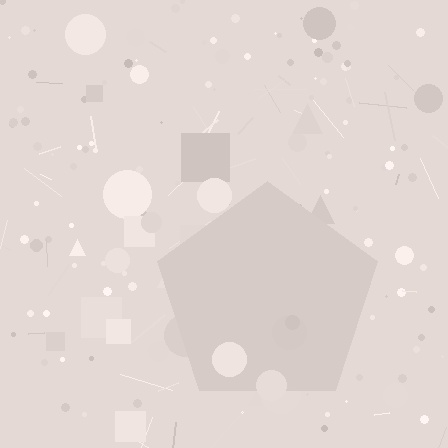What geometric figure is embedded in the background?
A pentagon is embedded in the background.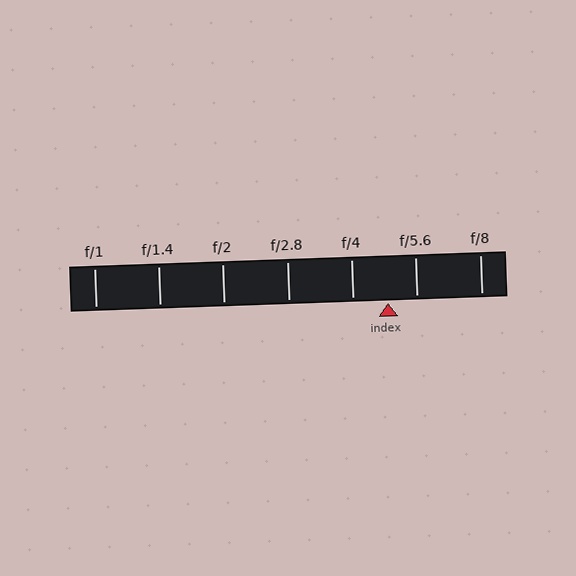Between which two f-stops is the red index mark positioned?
The index mark is between f/4 and f/5.6.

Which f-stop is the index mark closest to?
The index mark is closest to f/5.6.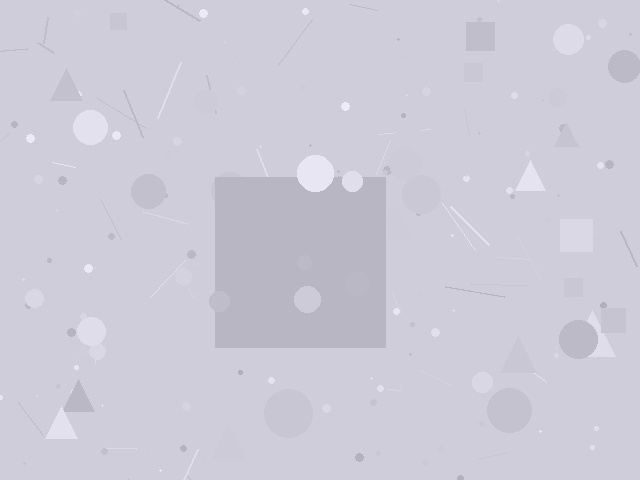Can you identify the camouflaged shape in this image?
The camouflaged shape is a square.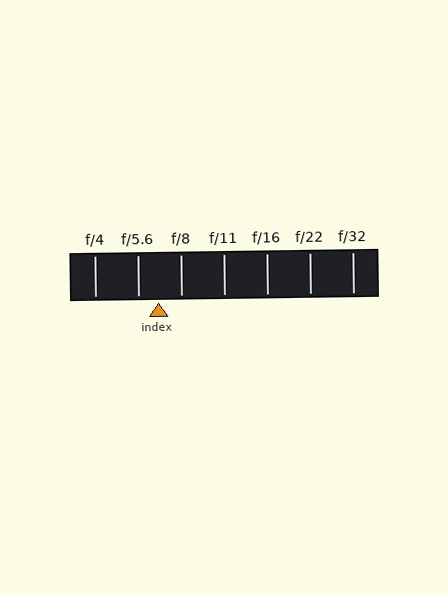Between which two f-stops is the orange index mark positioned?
The index mark is between f/5.6 and f/8.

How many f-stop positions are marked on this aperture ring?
There are 7 f-stop positions marked.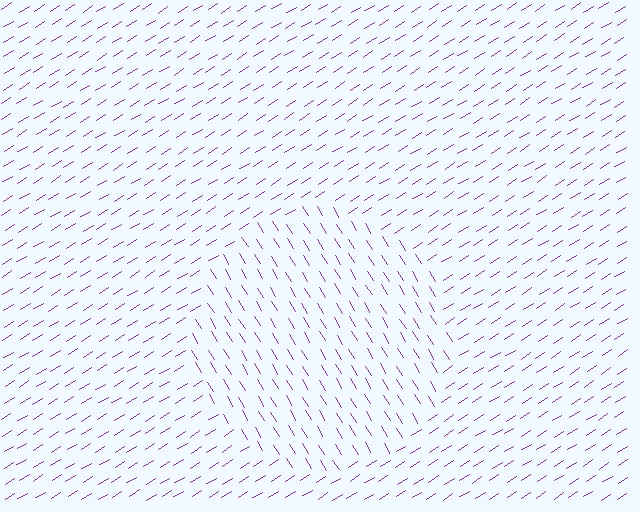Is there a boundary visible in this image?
Yes, there is a texture boundary formed by a change in line orientation.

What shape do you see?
I see a circle.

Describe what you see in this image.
The image is filled with small purple line segments. A circle region in the image has lines oriented differently from the surrounding lines, creating a visible texture boundary.